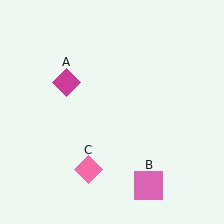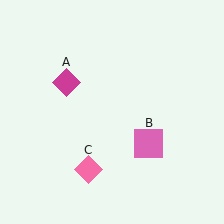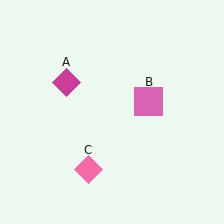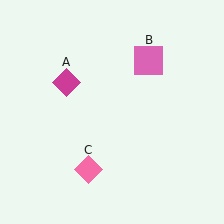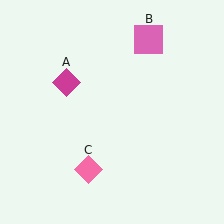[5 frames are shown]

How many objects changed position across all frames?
1 object changed position: pink square (object B).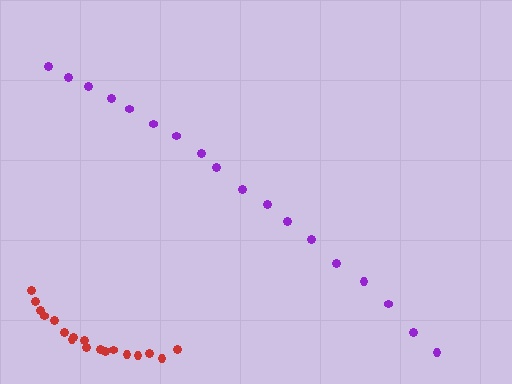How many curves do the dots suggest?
There are 2 distinct paths.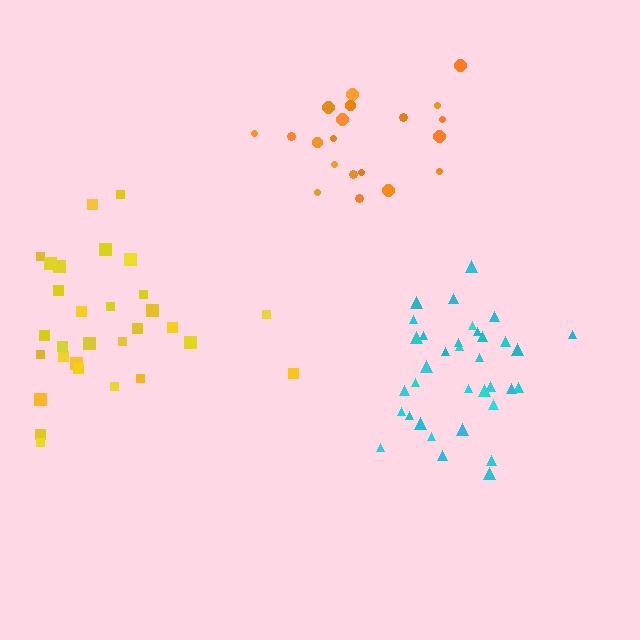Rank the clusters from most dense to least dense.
cyan, orange, yellow.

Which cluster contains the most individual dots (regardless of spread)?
Cyan (35).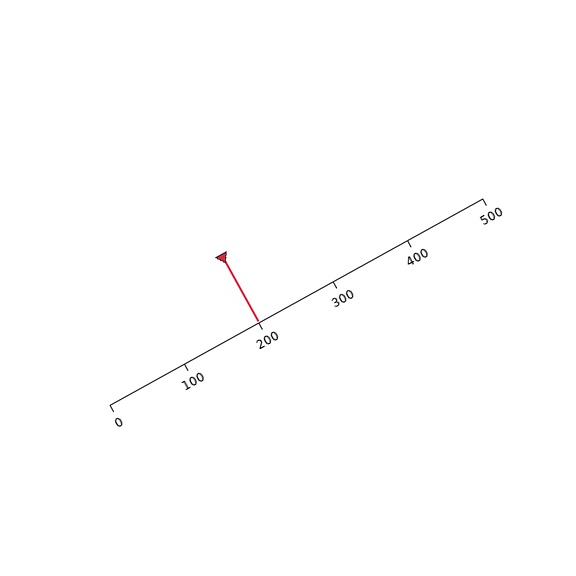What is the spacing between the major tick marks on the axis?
The major ticks are spaced 100 apart.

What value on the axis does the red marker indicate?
The marker indicates approximately 200.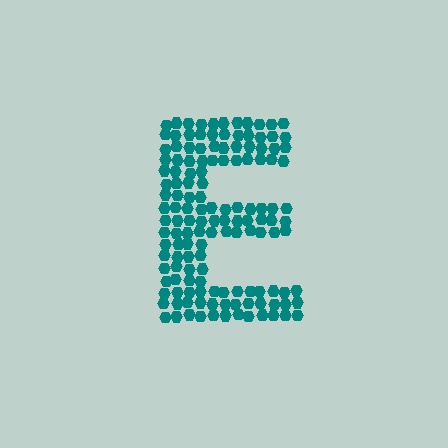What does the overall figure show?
The overall figure shows the letter E.